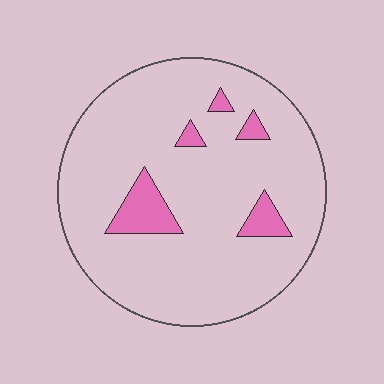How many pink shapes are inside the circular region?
5.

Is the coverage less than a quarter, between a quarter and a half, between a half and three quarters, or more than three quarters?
Less than a quarter.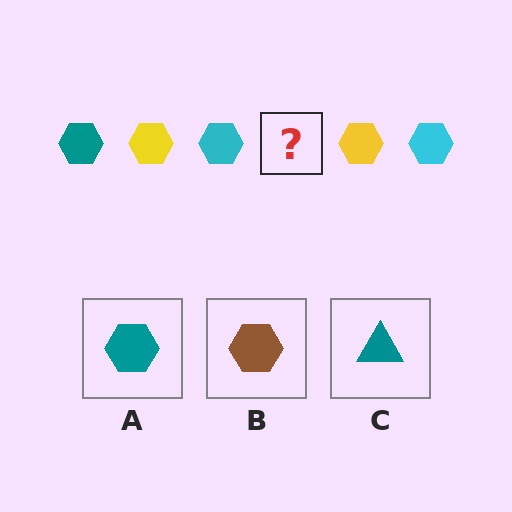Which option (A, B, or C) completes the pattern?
A.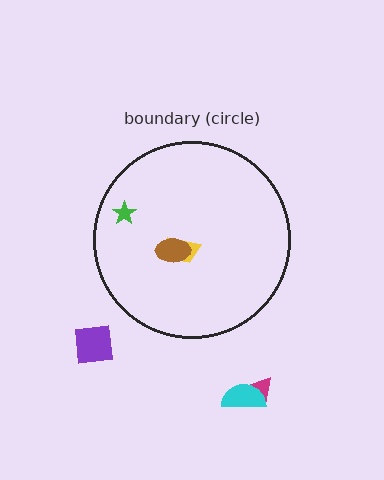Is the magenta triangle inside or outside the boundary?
Outside.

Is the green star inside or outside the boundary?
Inside.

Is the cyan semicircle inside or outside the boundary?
Outside.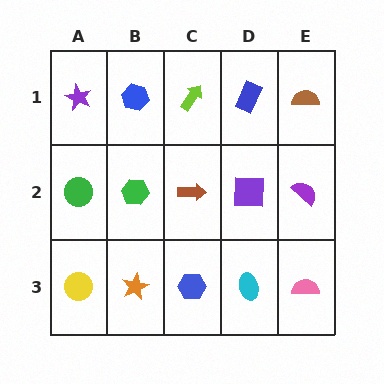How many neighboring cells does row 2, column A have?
3.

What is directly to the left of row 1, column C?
A blue hexagon.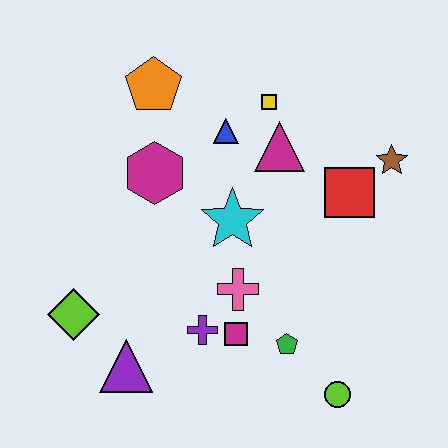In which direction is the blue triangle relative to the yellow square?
The blue triangle is to the left of the yellow square.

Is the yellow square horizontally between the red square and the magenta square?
Yes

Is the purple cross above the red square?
No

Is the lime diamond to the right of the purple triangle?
No